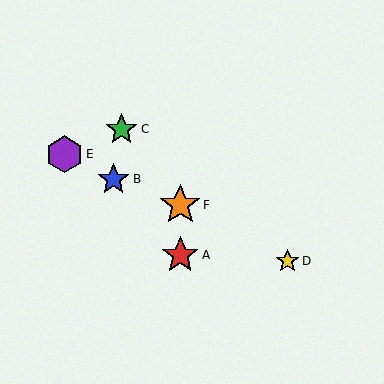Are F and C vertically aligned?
No, F is at x≈180 and C is at x≈122.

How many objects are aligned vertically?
2 objects (A, F) are aligned vertically.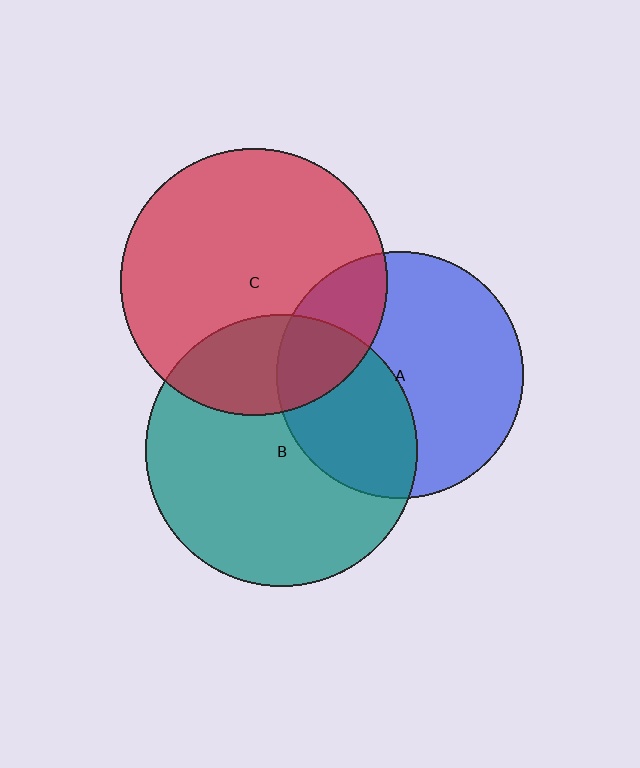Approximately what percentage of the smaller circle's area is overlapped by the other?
Approximately 25%.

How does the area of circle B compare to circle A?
Approximately 1.2 times.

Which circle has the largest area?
Circle B (teal).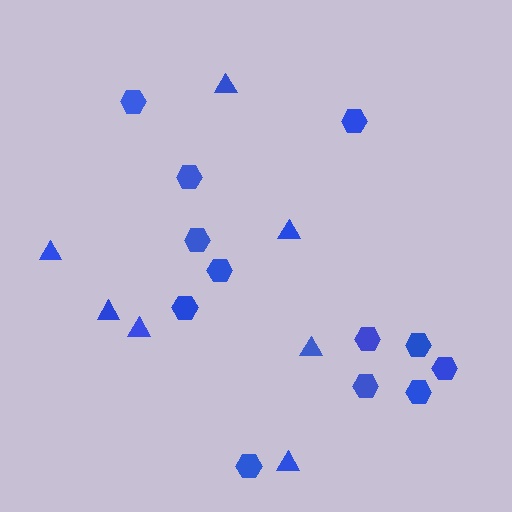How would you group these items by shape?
There are 2 groups: one group of triangles (7) and one group of hexagons (12).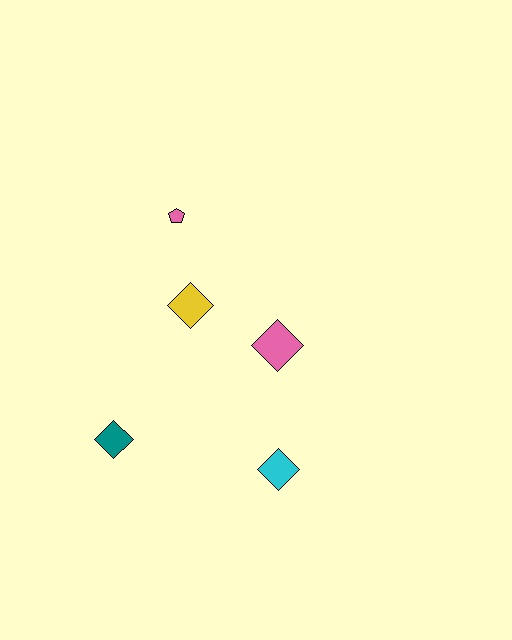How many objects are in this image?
There are 5 objects.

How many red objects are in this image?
There are no red objects.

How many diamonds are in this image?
There are 4 diamonds.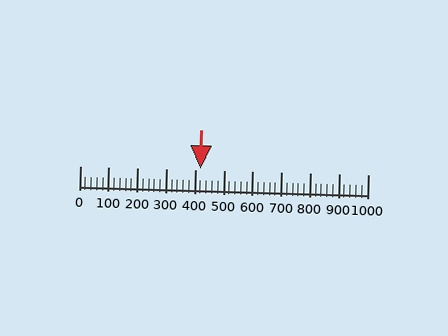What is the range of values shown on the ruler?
The ruler shows values from 0 to 1000.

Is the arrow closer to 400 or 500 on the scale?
The arrow is closer to 400.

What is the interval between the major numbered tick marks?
The major tick marks are spaced 100 units apart.